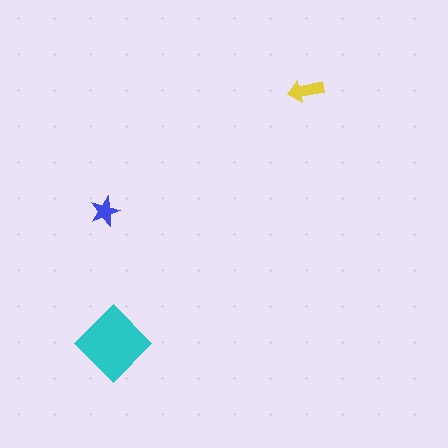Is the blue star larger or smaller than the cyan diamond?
Smaller.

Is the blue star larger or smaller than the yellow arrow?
Smaller.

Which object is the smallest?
The blue star.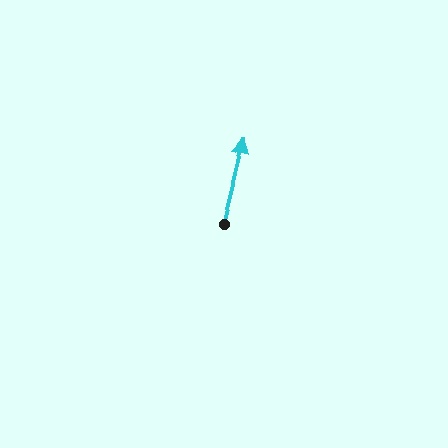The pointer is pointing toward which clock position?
Roughly 12 o'clock.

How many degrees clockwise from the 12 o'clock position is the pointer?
Approximately 15 degrees.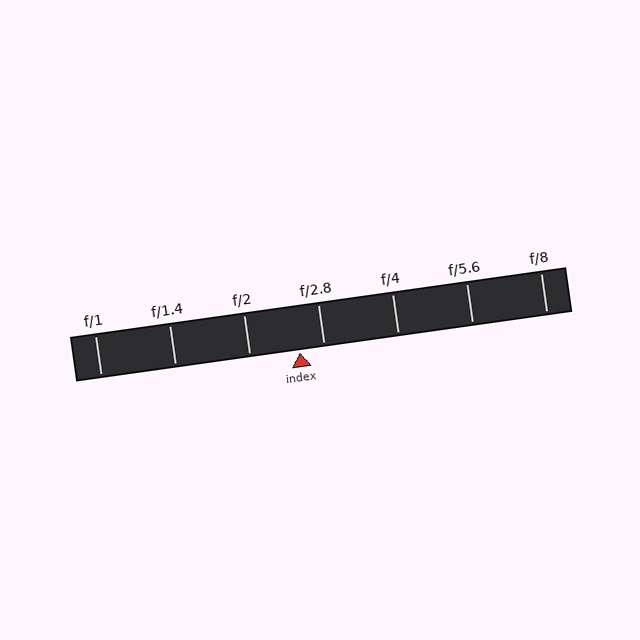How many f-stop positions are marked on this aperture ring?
There are 7 f-stop positions marked.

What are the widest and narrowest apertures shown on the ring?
The widest aperture shown is f/1 and the narrowest is f/8.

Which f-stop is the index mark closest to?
The index mark is closest to f/2.8.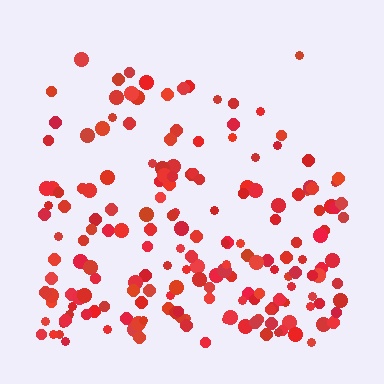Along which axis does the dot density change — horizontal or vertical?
Vertical.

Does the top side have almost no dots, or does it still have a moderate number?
Still a moderate number, just noticeably fewer than the bottom.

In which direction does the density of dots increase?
From top to bottom, with the bottom side densest.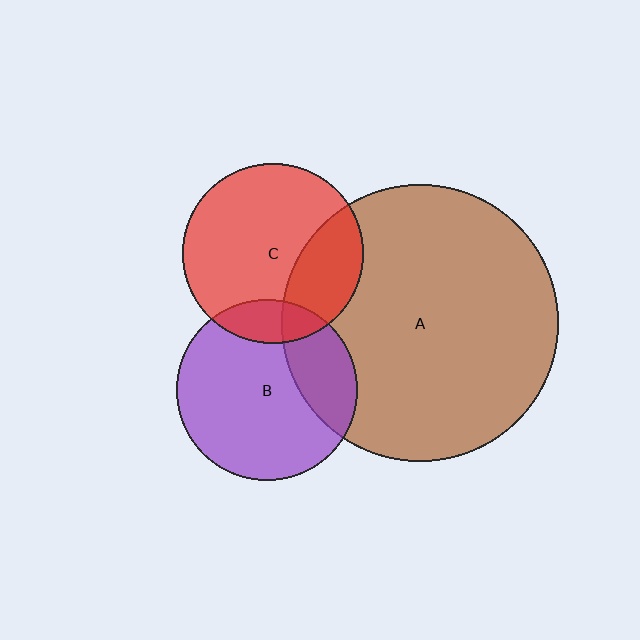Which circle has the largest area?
Circle A (brown).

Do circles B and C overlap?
Yes.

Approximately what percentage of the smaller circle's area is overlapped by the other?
Approximately 15%.